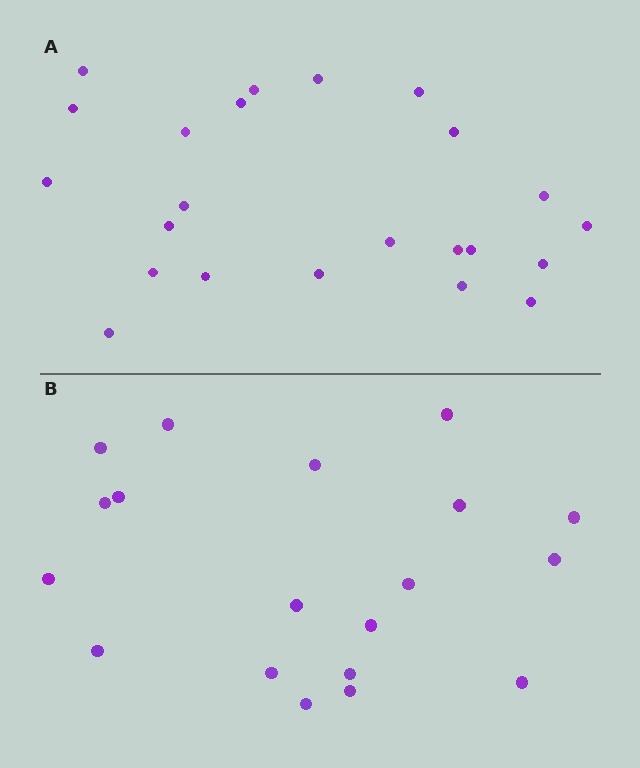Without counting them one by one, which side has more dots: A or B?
Region A (the top region) has more dots.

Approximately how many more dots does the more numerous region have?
Region A has about 4 more dots than region B.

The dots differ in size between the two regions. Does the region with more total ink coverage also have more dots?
No. Region B has more total ink coverage because its dots are larger, but region A actually contains more individual dots. Total area can be misleading — the number of items is what matters here.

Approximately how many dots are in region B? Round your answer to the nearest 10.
About 20 dots. (The exact count is 19, which rounds to 20.)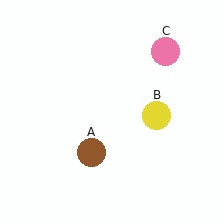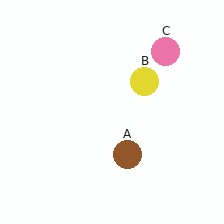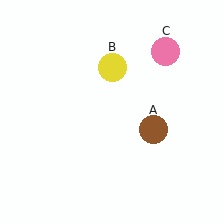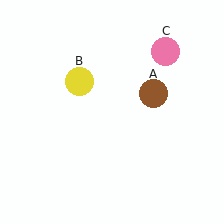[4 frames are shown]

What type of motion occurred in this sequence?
The brown circle (object A), yellow circle (object B) rotated counterclockwise around the center of the scene.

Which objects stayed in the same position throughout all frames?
Pink circle (object C) remained stationary.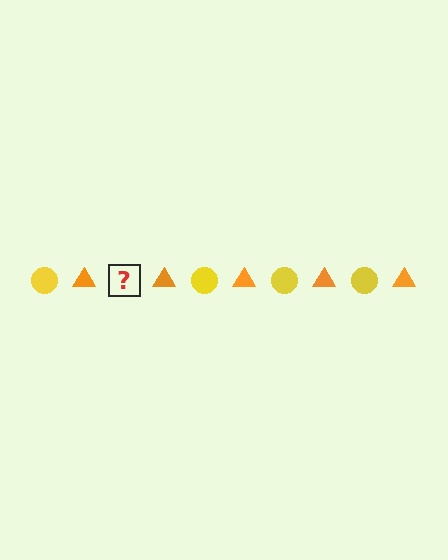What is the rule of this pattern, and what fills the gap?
The rule is that the pattern alternates between yellow circle and orange triangle. The gap should be filled with a yellow circle.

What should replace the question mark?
The question mark should be replaced with a yellow circle.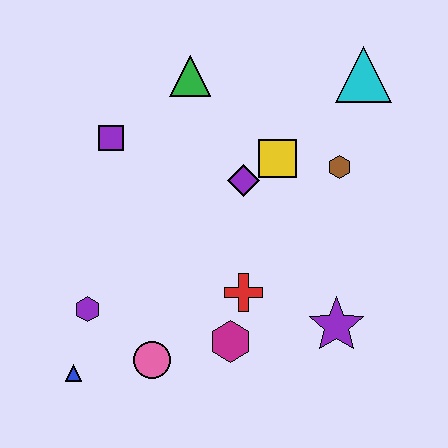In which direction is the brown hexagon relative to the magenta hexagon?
The brown hexagon is above the magenta hexagon.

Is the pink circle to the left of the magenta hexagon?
Yes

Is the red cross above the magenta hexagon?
Yes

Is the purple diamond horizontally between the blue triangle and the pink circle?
No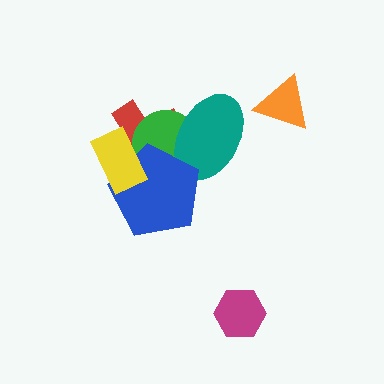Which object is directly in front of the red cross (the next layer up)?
The green circle is directly in front of the red cross.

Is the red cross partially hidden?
Yes, it is partially covered by another shape.